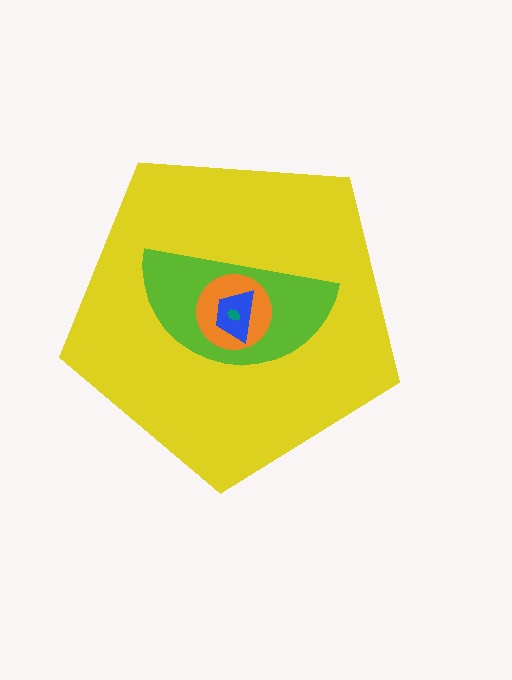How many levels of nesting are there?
5.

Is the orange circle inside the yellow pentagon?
Yes.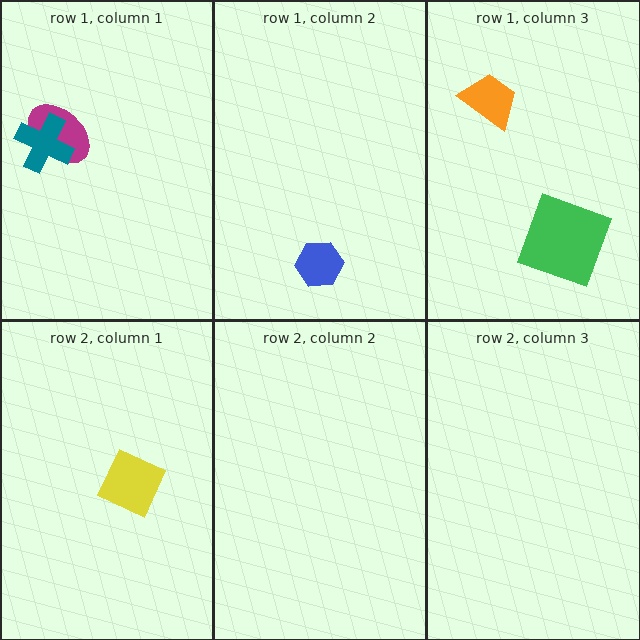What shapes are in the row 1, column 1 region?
The magenta ellipse, the teal cross.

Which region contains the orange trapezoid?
The row 1, column 3 region.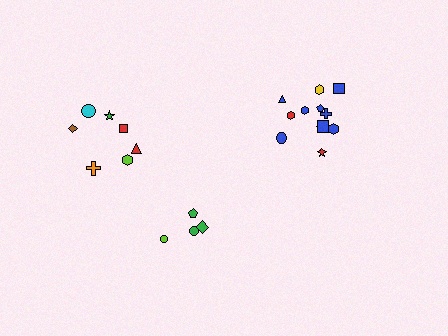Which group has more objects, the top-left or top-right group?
The top-right group.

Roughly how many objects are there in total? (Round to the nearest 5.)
Roughly 25 objects in total.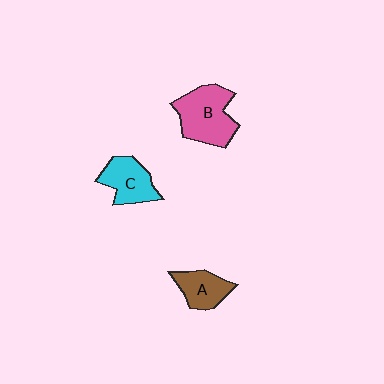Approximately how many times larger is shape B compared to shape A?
Approximately 1.7 times.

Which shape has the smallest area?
Shape A (brown).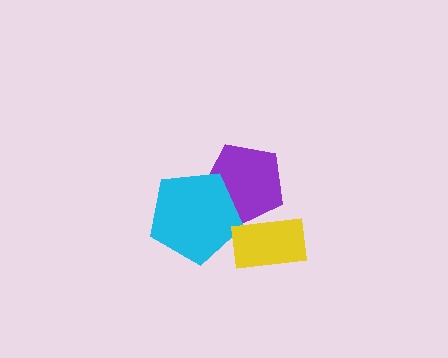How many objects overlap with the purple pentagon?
2 objects overlap with the purple pentagon.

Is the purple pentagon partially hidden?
Yes, it is partially covered by another shape.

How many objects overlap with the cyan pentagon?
1 object overlaps with the cyan pentagon.